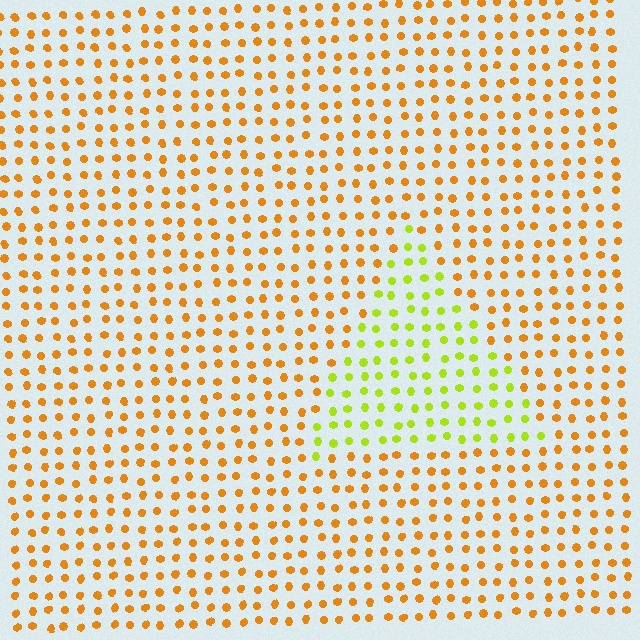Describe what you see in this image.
The image is filled with small orange elements in a uniform arrangement. A triangle-shaped region is visible where the elements are tinted to a slightly different hue, forming a subtle color boundary.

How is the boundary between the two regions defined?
The boundary is defined purely by a slight shift in hue (about 45 degrees). Spacing, size, and orientation are identical on both sides.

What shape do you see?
I see a triangle.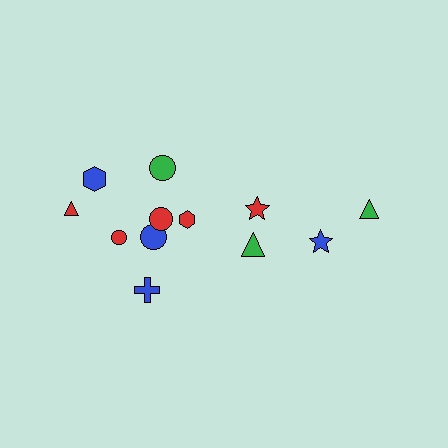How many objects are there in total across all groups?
There are 12 objects.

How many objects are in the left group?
There are 8 objects.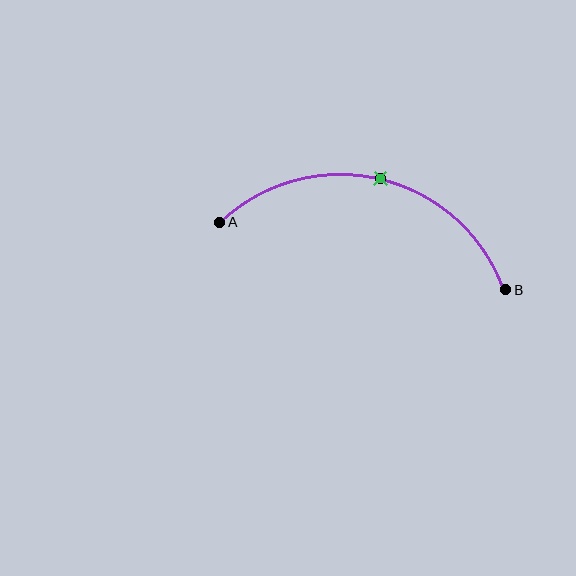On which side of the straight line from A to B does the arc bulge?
The arc bulges above the straight line connecting A and B.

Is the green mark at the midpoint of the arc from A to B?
Yes. The green mark lies on the arc at equal arc-length from both A and B — it is the arc midpoint.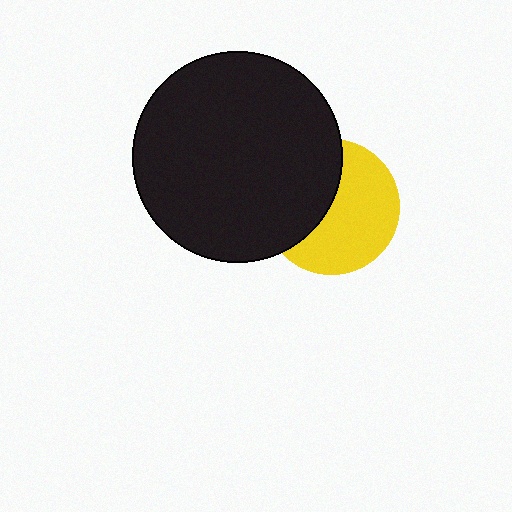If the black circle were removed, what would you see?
You would see the complete yellow circle.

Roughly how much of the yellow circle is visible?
About half of it is visible (roughly 58%).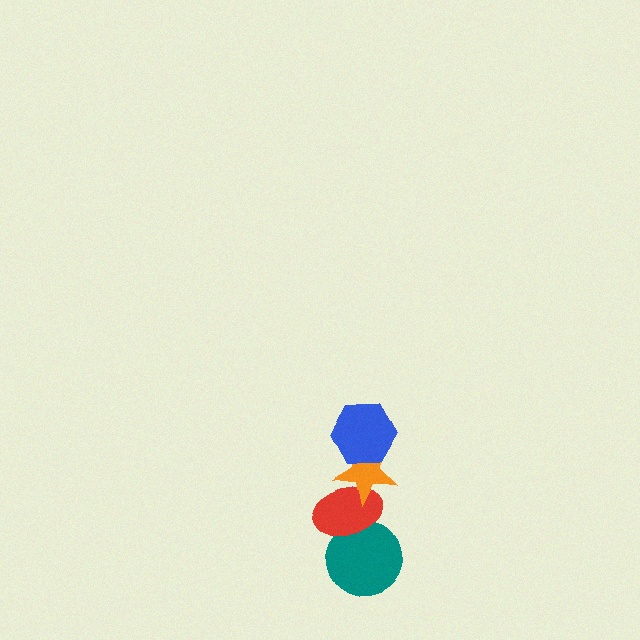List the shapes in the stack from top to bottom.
From top to bottom: the blue hexagon, the orange star, the red ellipse, the teal circle.